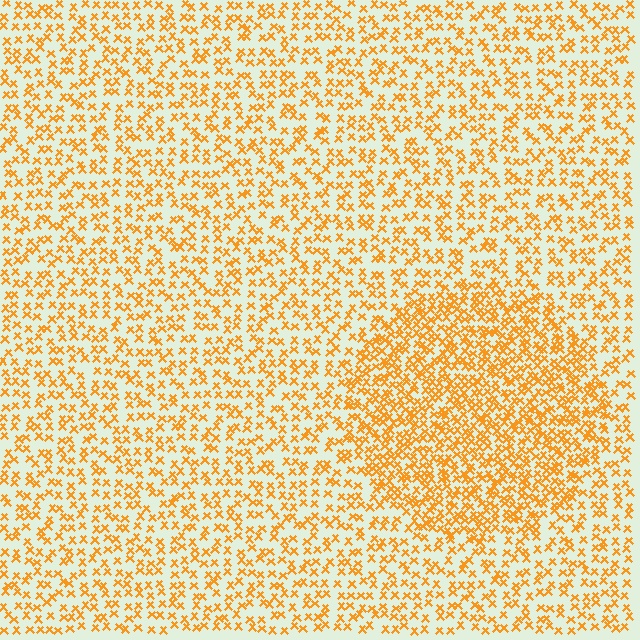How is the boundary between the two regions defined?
The boundary is defined by a change in element density (approximately 1.9x ratio). All elements are the same color, size, and shape.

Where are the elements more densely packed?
The elements are more densely packed inside the circle boundary.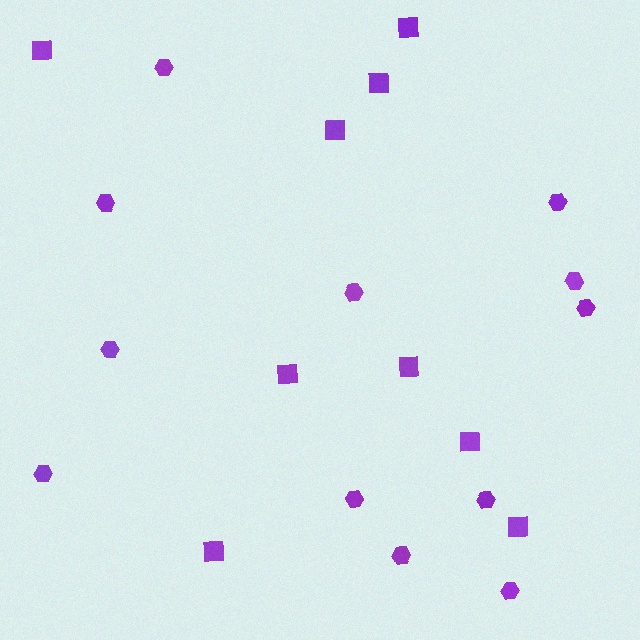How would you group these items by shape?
There are 2 groups: one group of hexagons (12) and one group of squares (9).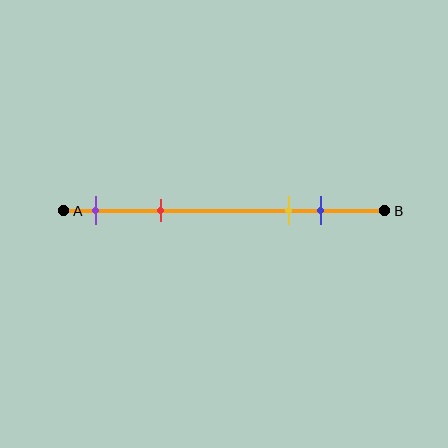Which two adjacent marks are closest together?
The yellow and blue marks are the closest adjacent pair.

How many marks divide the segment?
There are 4 marks dividing the segment.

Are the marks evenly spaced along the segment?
No, the marks are not evenly spaced.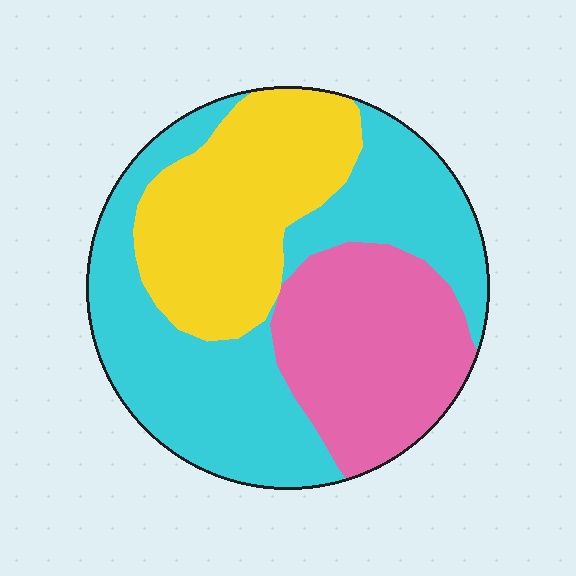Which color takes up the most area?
Cyan, at roughly 45%.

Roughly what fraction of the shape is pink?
Pink covers around 25% of the shape.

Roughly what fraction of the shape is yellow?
Yellow covers 28% of the shape.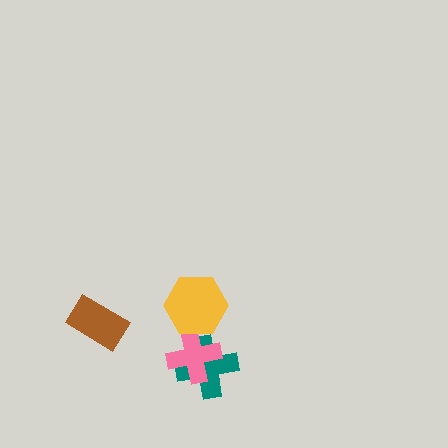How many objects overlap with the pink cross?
2 objects overlap with the pink cross.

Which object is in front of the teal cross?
The pink cross is in front of the teal cross.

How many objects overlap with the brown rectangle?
0 objects overlap with the brown rectangle.